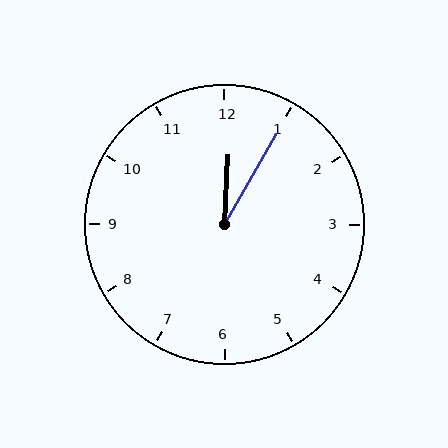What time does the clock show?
12:05.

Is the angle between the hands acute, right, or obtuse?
It is acute.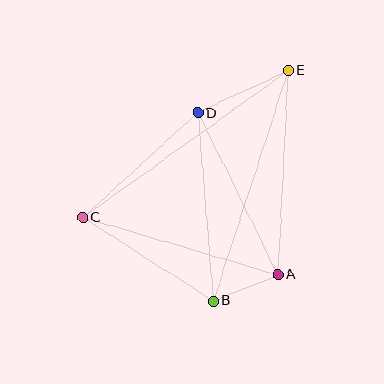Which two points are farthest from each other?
Points C and E are farthest from each other.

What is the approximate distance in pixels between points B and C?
The distance between B and C is approximately 155 pixels.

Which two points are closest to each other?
Points A and B are closest to each other.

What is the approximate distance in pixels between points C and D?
The distance between C and D is approximately 156 pixels.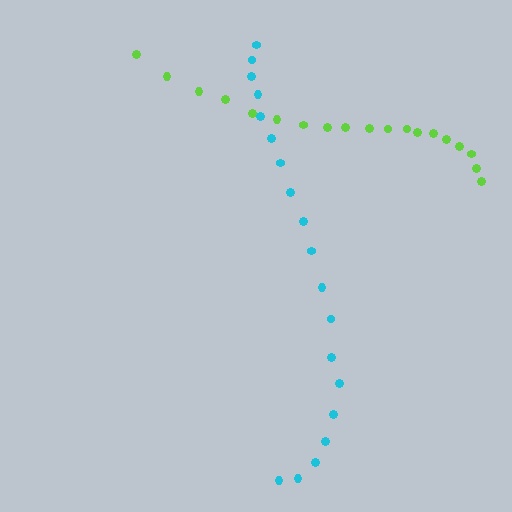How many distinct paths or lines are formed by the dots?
There are 2 distinct paths.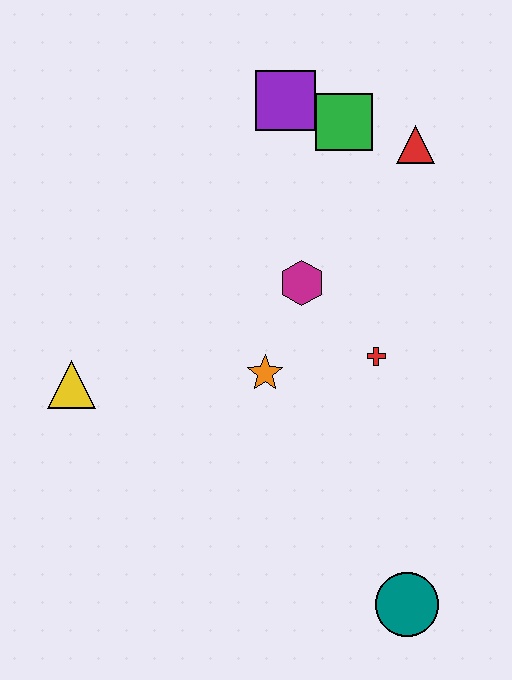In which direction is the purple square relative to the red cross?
The purple square is above the red cross.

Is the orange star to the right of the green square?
No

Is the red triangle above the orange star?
Yes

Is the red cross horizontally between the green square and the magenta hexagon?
No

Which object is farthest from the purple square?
The teal circle is farthest from the purple square.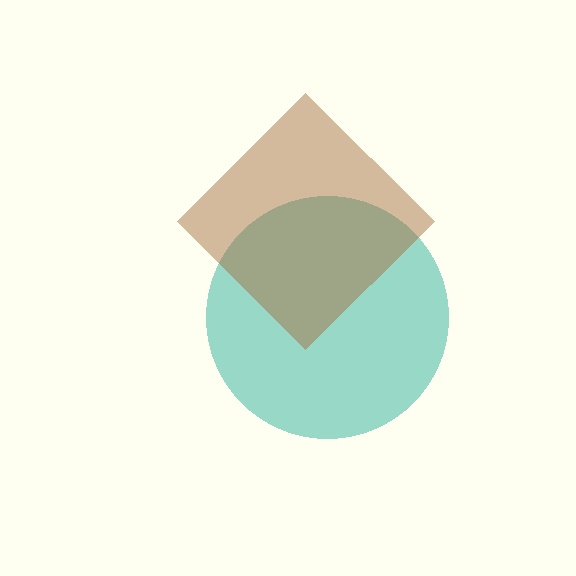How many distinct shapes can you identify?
There are 2 distinct shapes: a teal circle, a brown diamond.